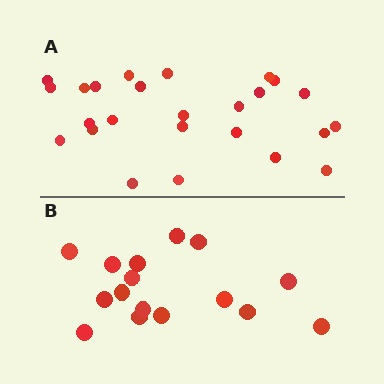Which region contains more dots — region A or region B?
Region A (the top region) has more dots.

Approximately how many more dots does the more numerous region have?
Region A has roughly 8 or so more dots than region B.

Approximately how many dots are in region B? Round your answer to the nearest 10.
About 20 dots. (The exact count is 16, which rounds to 20.)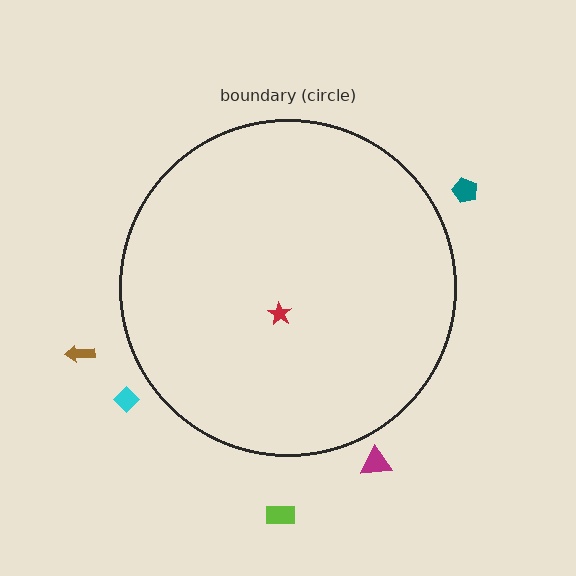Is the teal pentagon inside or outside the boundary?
Outside.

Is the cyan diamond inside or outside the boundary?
Outside.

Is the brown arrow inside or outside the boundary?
Outside.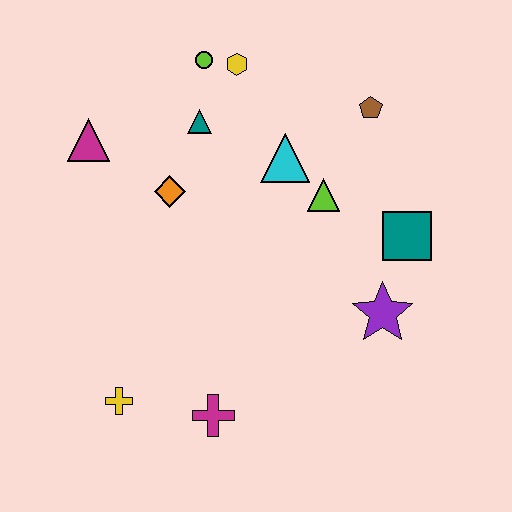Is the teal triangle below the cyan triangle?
No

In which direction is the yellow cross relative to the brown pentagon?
The yellow cross is below the brown pentagon.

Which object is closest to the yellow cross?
The magenta cross is closest to the yellow cross.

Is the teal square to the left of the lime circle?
No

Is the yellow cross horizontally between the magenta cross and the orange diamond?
No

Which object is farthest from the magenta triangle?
The purple star is farthest from the magenta triangle.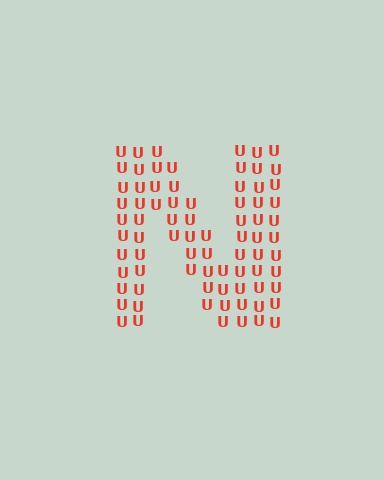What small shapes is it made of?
It is made of small letter U's.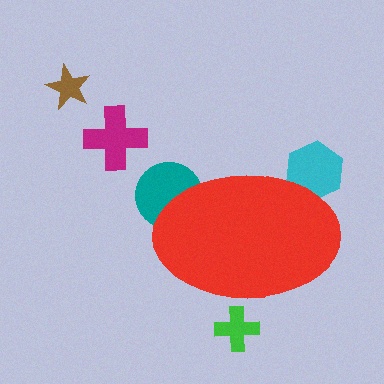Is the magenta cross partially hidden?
No, the magenta cross is fully visible.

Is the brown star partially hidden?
No, the brown star is fully visible.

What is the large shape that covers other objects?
A red ellipse.